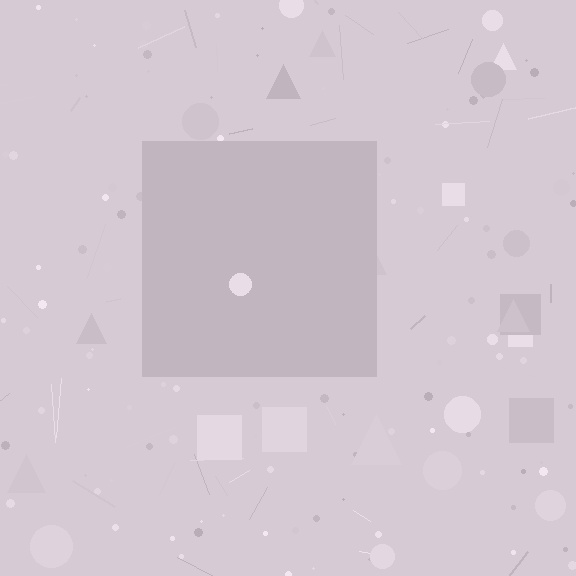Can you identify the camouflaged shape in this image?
The camouflaged shape is a square.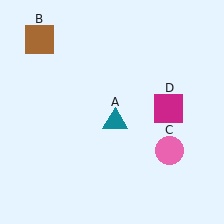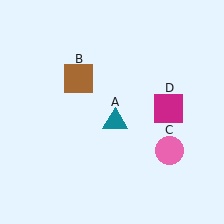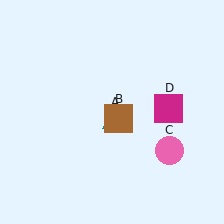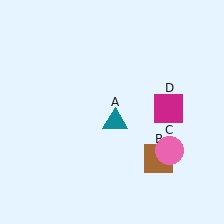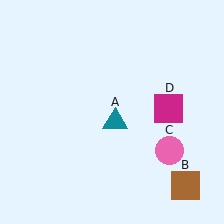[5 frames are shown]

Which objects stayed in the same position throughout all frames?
Teal triangle (object A) and pink circle (object C) and magenta square (object D) remained stationary.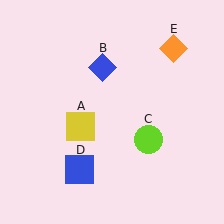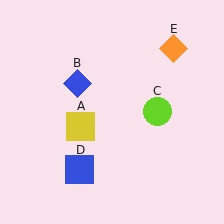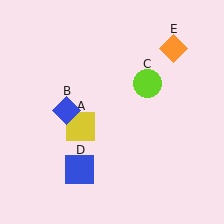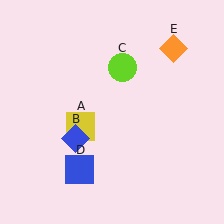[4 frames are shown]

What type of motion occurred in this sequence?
The blue diamond (object B), lime circle (object C) rotated counterclockwise around the center of the scene.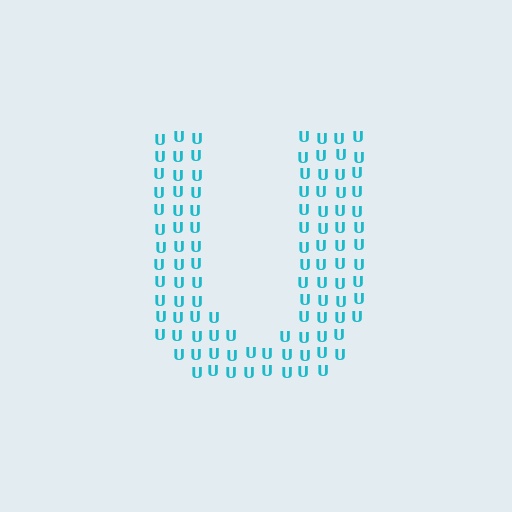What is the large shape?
The large shape is the letter U.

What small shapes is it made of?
It is made of small letter U's.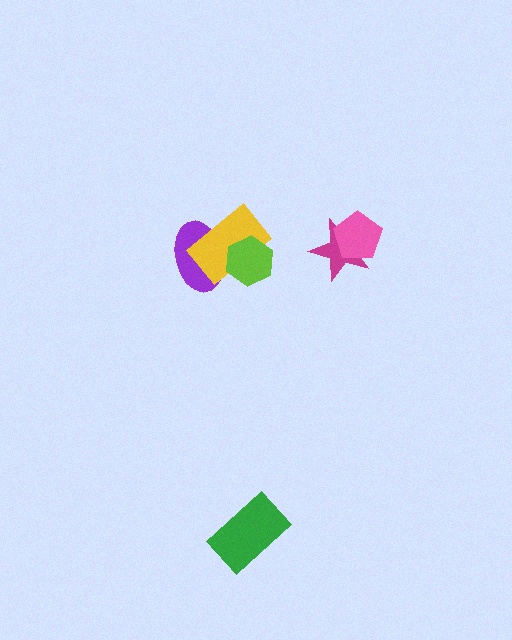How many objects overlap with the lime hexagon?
2 objects overlap with the lime hexagon.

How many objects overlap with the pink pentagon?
1 object overlaps with the pink pentagon.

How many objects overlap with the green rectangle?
0 objects overlap with the green rectangle.